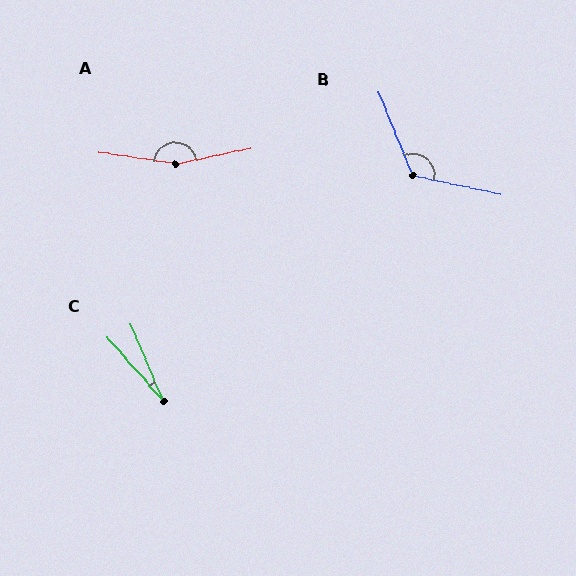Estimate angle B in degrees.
Approximately 124 degrees.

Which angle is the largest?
A, at approximately 160 degrees.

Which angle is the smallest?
C, at approximately 18 degrees.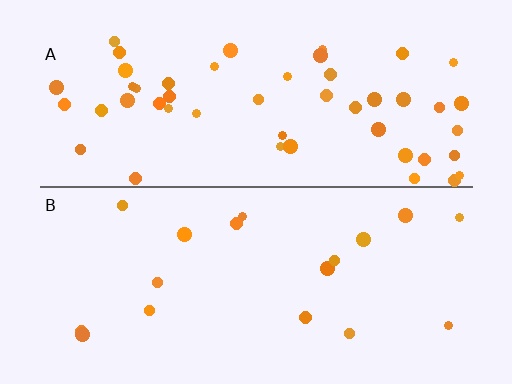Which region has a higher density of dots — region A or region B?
A (the top).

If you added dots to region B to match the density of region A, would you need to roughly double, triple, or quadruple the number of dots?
Approximately triple.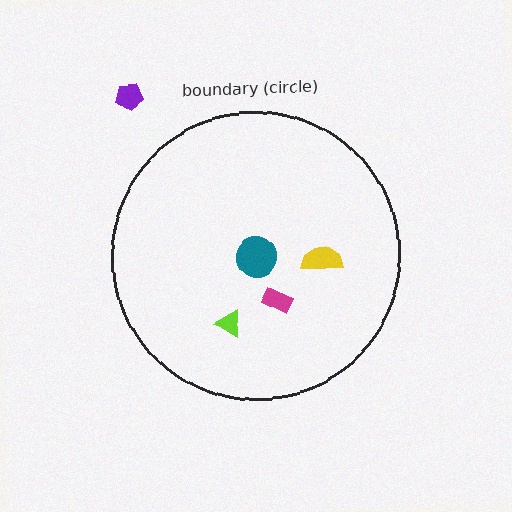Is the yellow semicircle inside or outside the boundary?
Inside.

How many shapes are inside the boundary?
4 inside, 1 outside.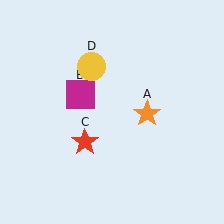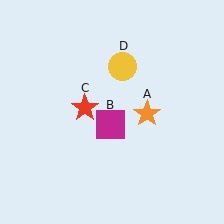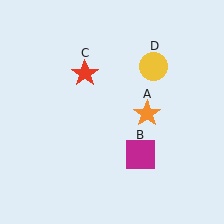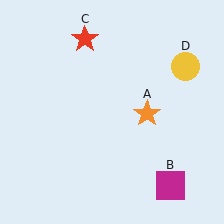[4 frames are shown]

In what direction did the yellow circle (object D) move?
The yellow circle (object D) moved right.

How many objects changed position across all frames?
3 objects changed position: magenta square (object B), red star (object C), yellow circle (object D).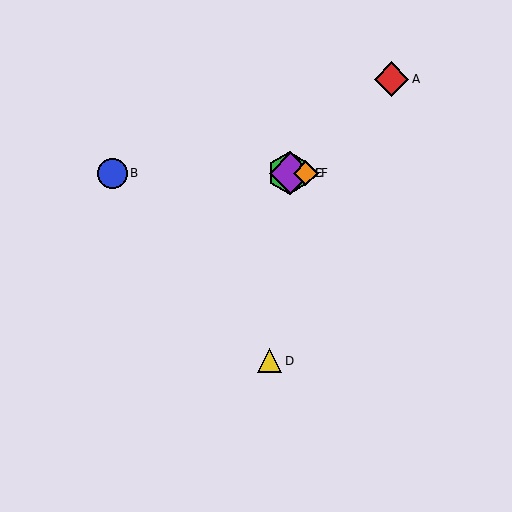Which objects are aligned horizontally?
Objects B, C, E, F are aligned horizontally.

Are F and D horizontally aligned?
No, F is at y≈173 and D is at y≈361.